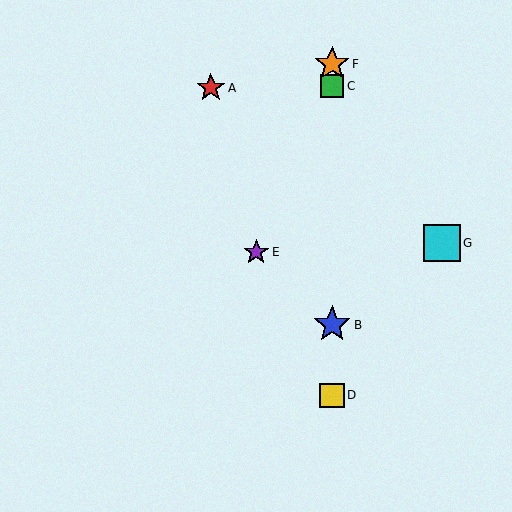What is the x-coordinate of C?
Object C is at x≈332.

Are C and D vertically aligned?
Yes, both are at x≈332.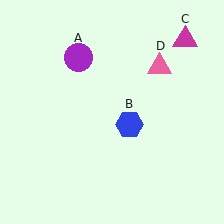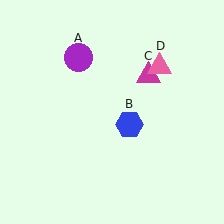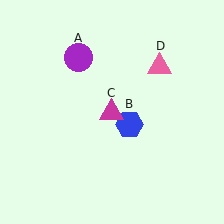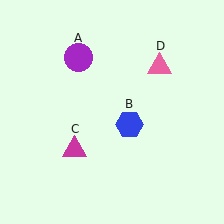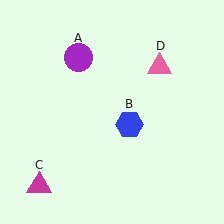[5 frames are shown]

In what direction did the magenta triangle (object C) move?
The magenta triangle (object C) moved down and to the left.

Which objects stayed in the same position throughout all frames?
Purple circle (object A) and blue hexagon (object B) and pink triangle (object D) remained stationary.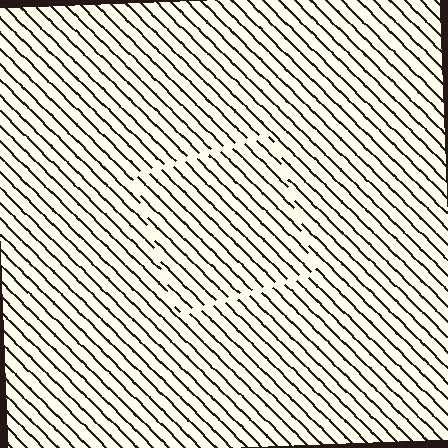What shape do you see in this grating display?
An illusory square. The interior of the shape contains the same grating, shifted by half a period — the contour is defined by the phase discontinuity where line-ends from the inner and outer gratings abut.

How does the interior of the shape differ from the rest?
The interior of the shape contains the same grating, shifted by half a period — the contour is defined by the phase discontinuity where line-ends from the inner and outer gratings abut.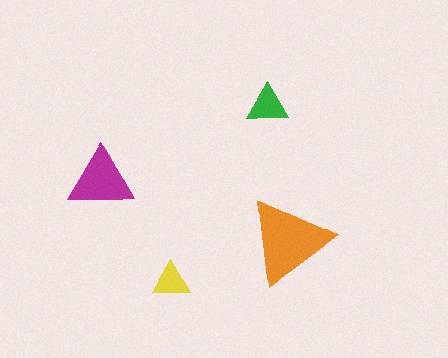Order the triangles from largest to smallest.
the orange one, the magenta one, the green one, the yellow one.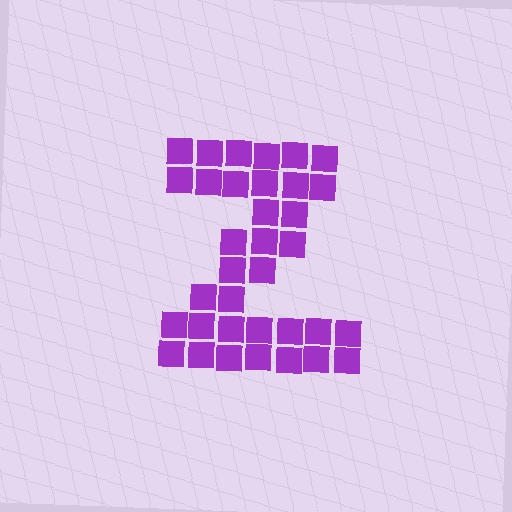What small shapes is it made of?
It is made of small squares.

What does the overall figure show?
The overall figure shows the letter Z.